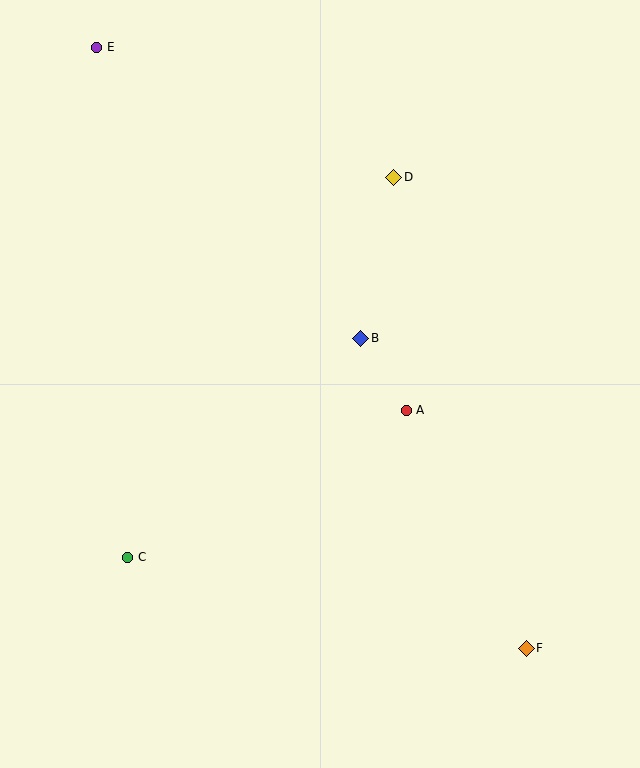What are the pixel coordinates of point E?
Point E is at (97, 47).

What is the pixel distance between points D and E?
The distance between D and E is 324 pixels.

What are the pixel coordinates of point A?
Point A is at (406, 410).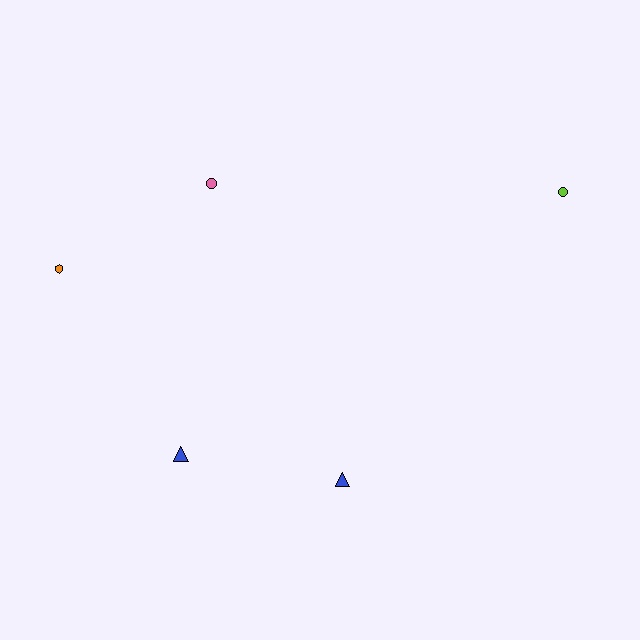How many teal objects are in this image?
There are no teal objects.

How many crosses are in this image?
There are no crosses.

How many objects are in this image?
There are 5 objects.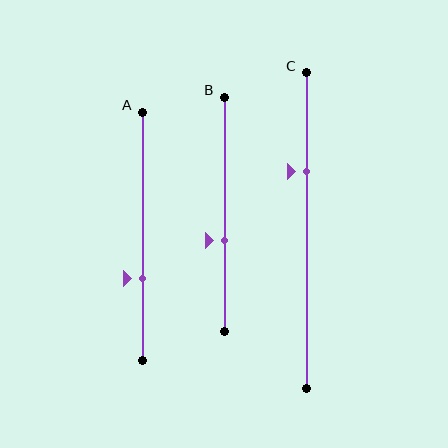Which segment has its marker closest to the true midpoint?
Segment B has its marker closest to the true midpoint.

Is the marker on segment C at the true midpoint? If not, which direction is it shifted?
No, the marker on segment C is shifted upward by about 19% of the segment length.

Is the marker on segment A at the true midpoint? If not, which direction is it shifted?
No, the marker on segment A is shifted downward by about 17% of the segment length.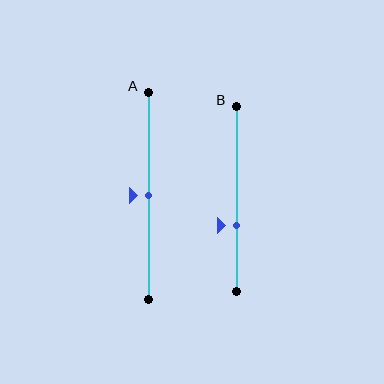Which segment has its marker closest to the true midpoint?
Segment A has its marker closest to the true midpoint.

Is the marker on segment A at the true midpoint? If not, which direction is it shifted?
Yes, the marker on segment A is at the true midpoint.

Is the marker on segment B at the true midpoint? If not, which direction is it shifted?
No, the marker on segment B is shifted downward by about 14% of the segment length.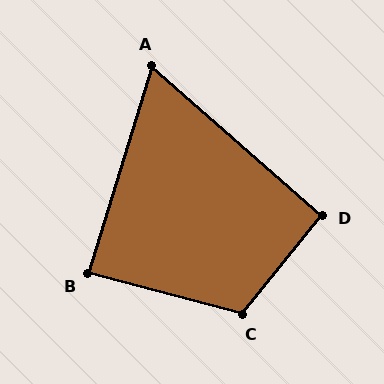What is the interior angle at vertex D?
Approximately 92 degrees (approximately right).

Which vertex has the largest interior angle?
C, at approximately 114 degrees.